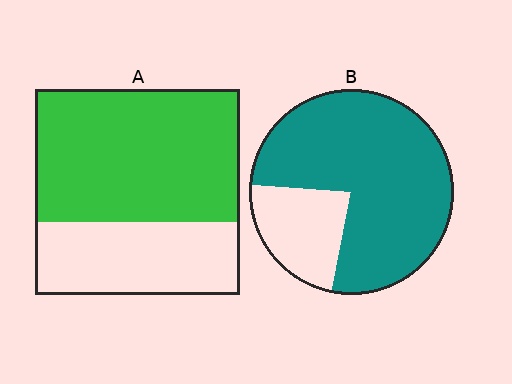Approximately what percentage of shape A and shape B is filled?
A is approximately 65% and B is approximately 75%.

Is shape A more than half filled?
Yes.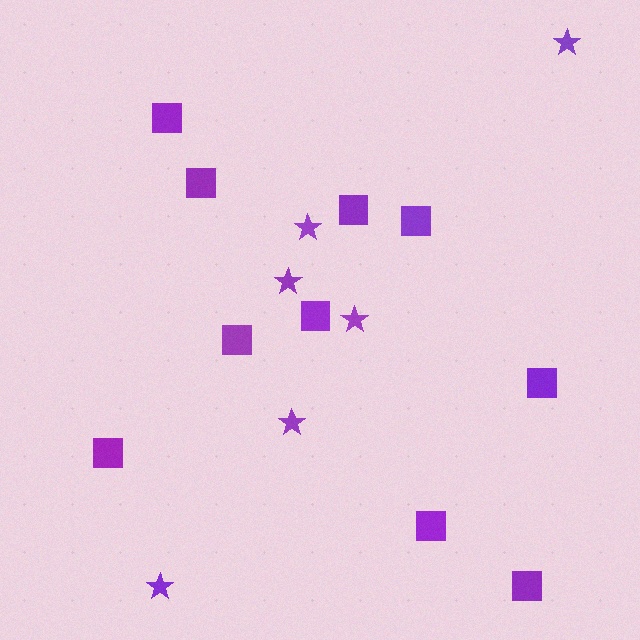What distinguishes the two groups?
There are 2 groups: one group of squares (10) and one group of stars (6).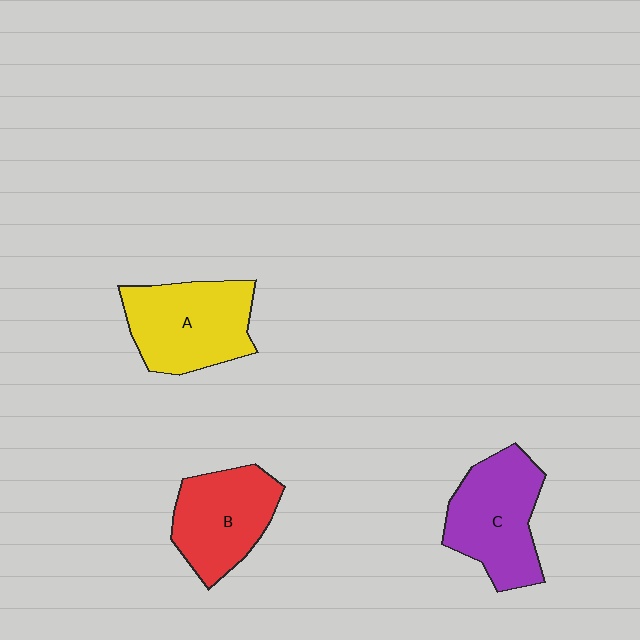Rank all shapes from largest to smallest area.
From largest to smallest: A (yellow), C (purple), B (red).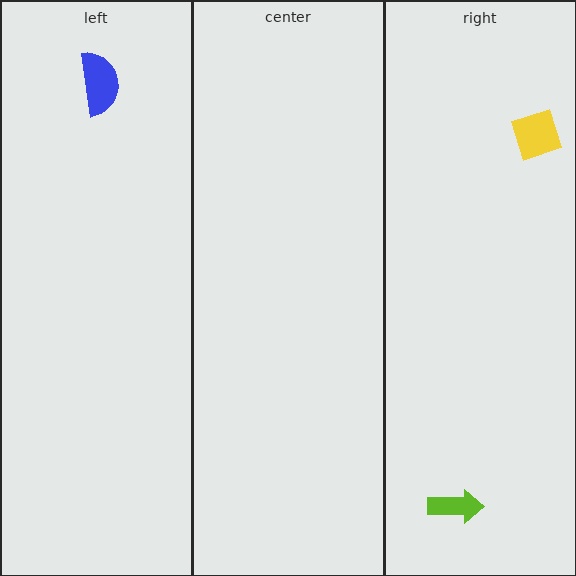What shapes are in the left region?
The blue semicircle.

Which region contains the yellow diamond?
The right region.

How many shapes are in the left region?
1.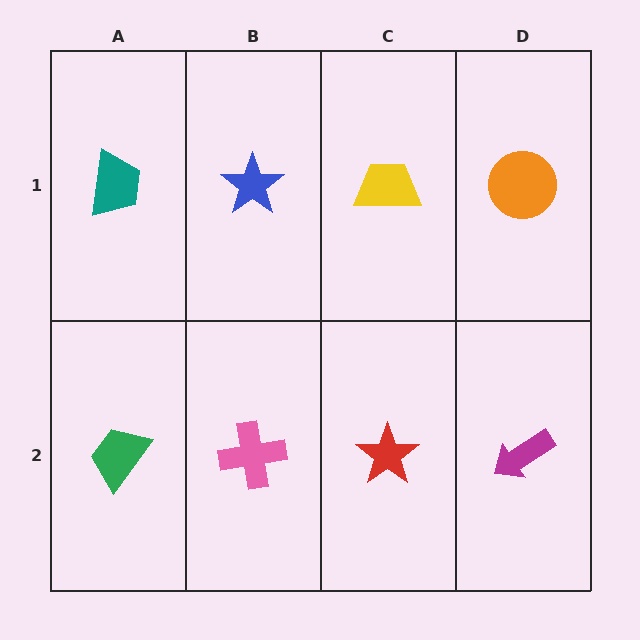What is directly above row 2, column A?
A teal trapezoid.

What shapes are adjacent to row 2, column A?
A teal trapezoid (row 1, column A), a pink cross (row 2, column B).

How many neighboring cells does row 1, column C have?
3.